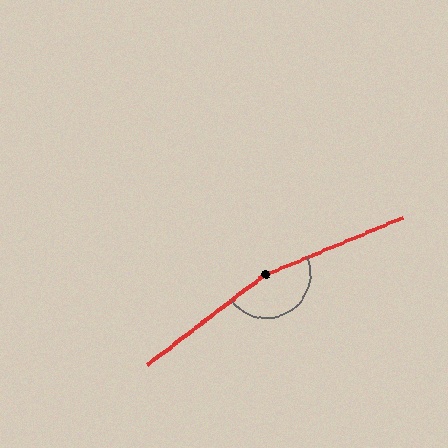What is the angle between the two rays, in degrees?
Approximately 165 degrees.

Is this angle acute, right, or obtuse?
It is obtuse.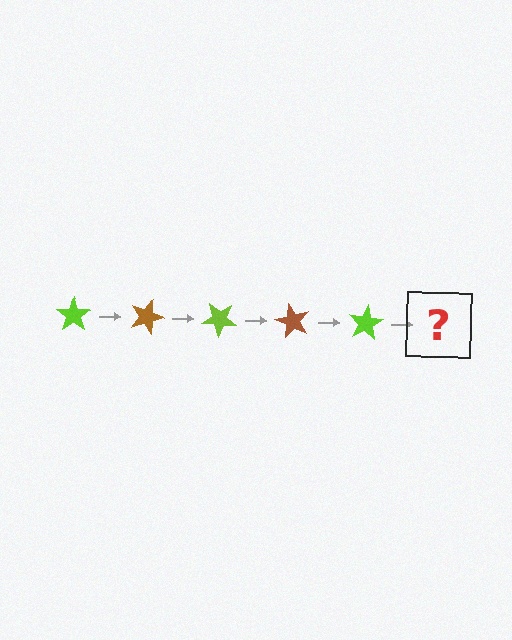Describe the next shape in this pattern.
It should be a brown star, rotated 100 degrees from the start.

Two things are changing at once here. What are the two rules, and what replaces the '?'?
The two rules are that it rotates 20 degrees each step and the color cycles through lime and brown. The '?' should be a brown star, rotated 100 degrees from the start.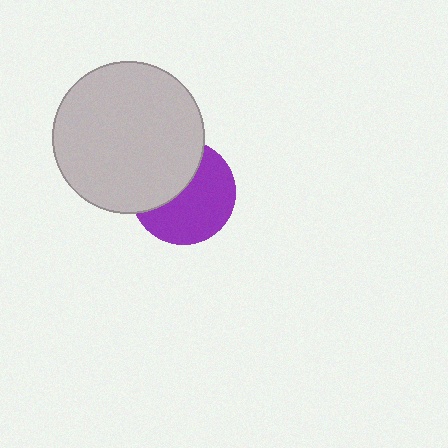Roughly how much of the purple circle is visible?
About half of it is visible (roughly 59%).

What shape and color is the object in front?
The object in front is a light gray circle.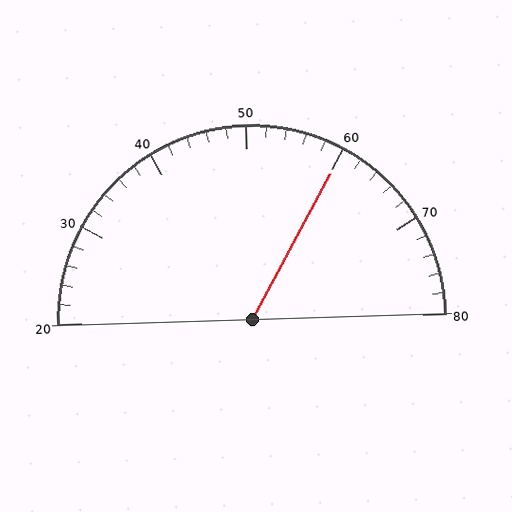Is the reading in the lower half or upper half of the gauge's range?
The reading is in the upper half of the range (20 to 80).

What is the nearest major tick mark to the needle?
The nearest major tick mark is 60.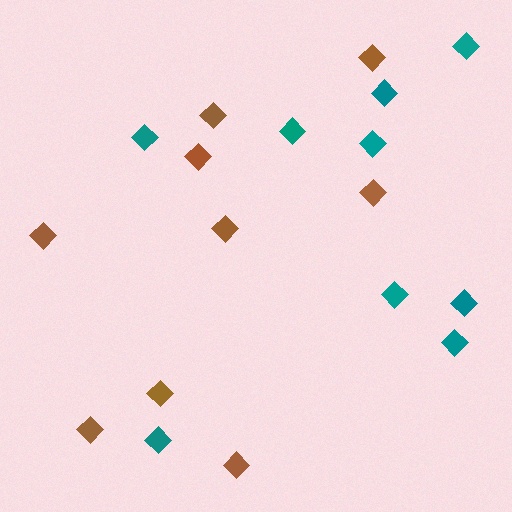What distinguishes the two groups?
There are 2 groups: one group of brown diamonds (9) and one group of teal diamonds (9).